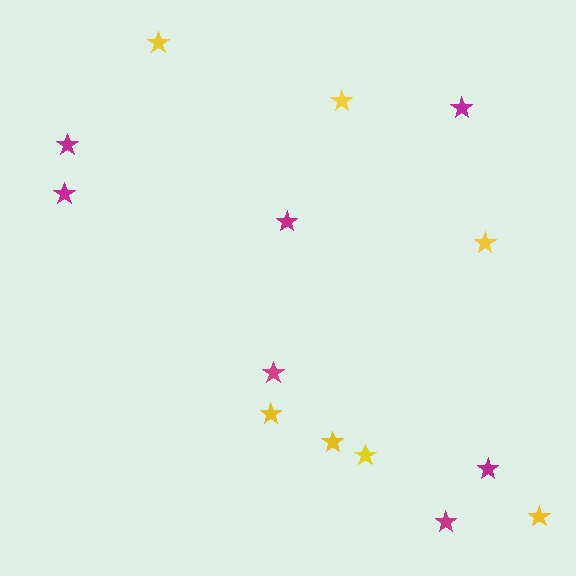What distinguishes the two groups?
There are 2 groups: one group of yellow stars (7) and one group of magenta stars (7).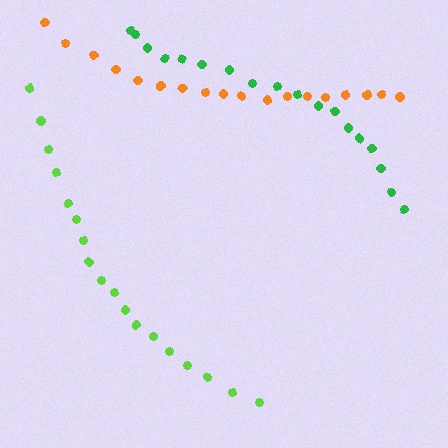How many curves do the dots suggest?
There are 3 distinct paths.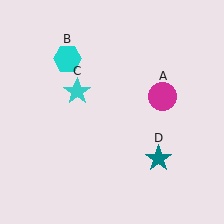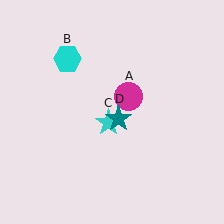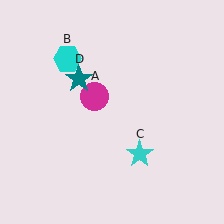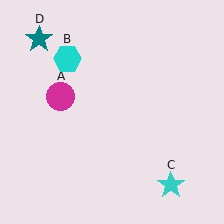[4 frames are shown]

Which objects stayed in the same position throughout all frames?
Cyan hexagon (object B) remained stationary.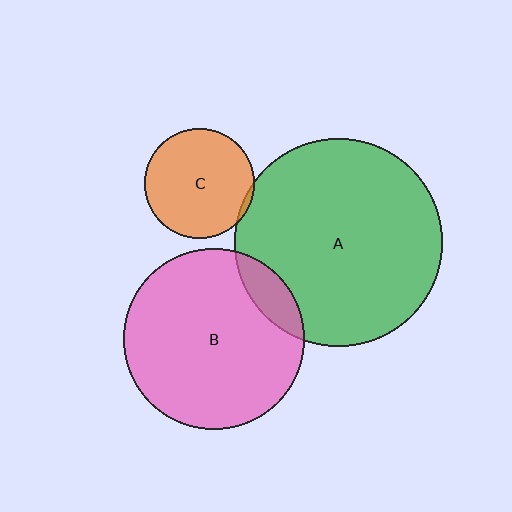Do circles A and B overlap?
Yes.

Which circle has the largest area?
Circle A (green).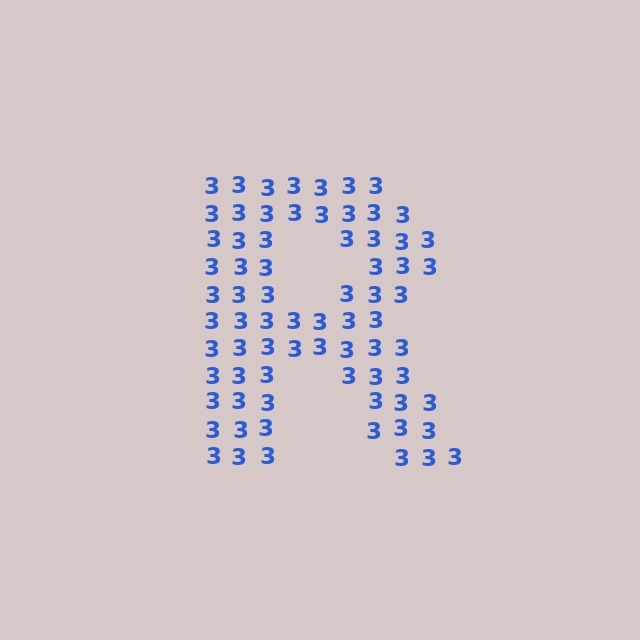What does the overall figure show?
The overall figure shows the letter R.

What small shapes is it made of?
It is made of small digit 3's.